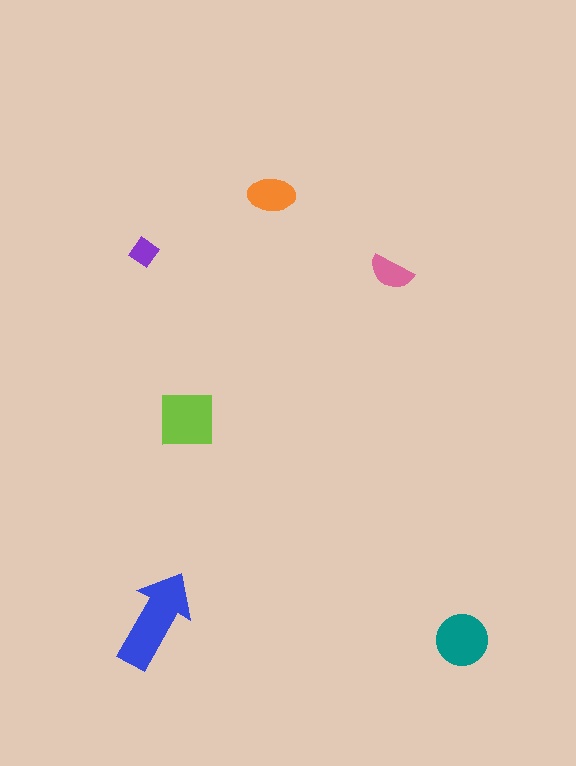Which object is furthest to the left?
The purple diamond is leftmost.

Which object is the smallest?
The purple diamond.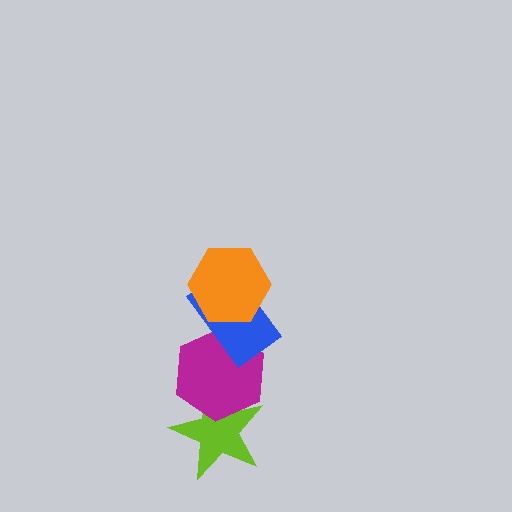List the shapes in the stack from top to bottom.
From top to bottom: the orange hexagon, the blue rectangle, the magenta hexagon, the lime star.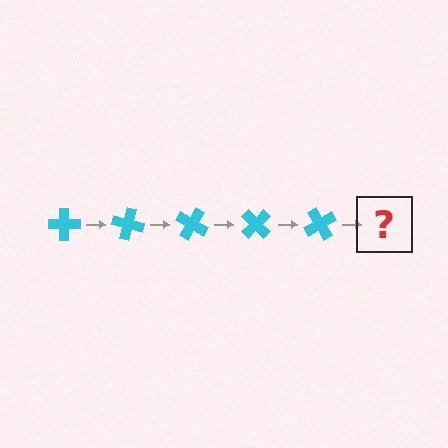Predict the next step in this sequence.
The next step is a cyan cross rotated 75 degrees.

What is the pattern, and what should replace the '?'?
The pattern is that the cross rotates 15 degrees each step. The '?' should be a cyan cross rotated 75 degrees.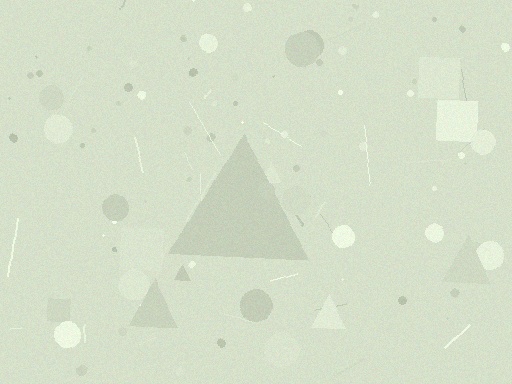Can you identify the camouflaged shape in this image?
The camouflaged shape is a triangle.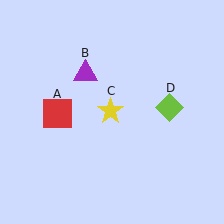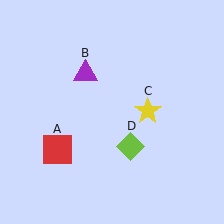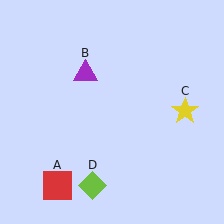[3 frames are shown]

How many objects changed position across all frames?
3 objects changed position: red square (object A), yellow star (object C), lime diamond (object D).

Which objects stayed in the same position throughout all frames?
Purple triangle (object B) remained stationary.